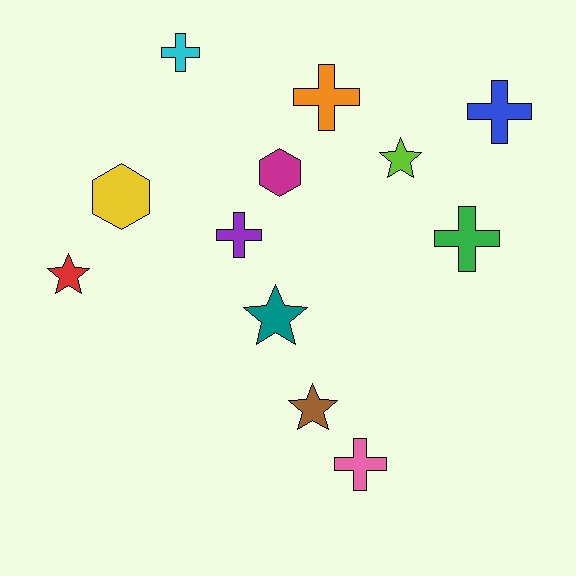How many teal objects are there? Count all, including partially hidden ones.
There is 1 teal object.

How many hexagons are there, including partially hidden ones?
There are 2 hexagons.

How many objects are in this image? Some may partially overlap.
There are 12 objects.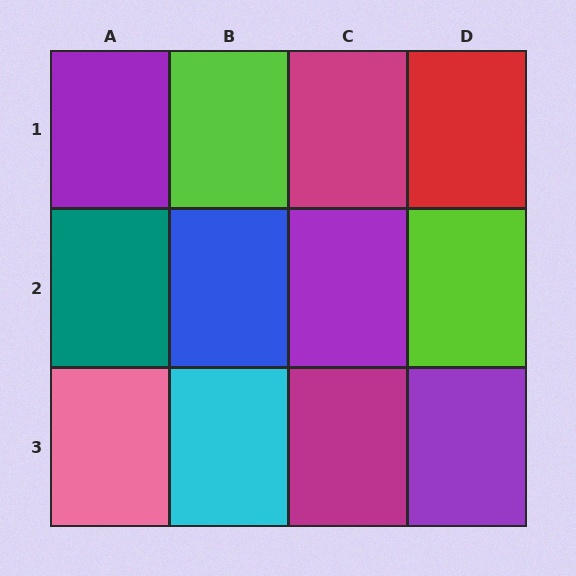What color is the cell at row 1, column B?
Lime.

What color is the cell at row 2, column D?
Lime.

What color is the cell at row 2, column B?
Blue.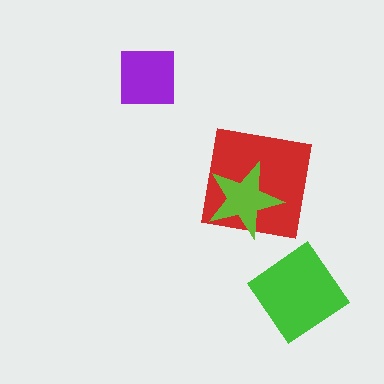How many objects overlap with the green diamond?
0 objects overlap with the green diamond.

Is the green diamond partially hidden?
No, no other shape covers it.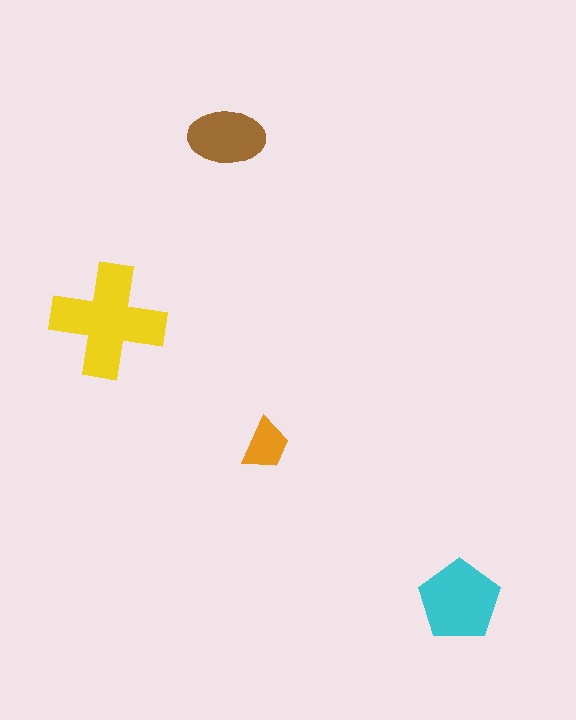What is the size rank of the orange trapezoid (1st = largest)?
4th.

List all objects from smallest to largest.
The orange trapezoid, the brown ellipse, the cyan pentagon, the yellow cross.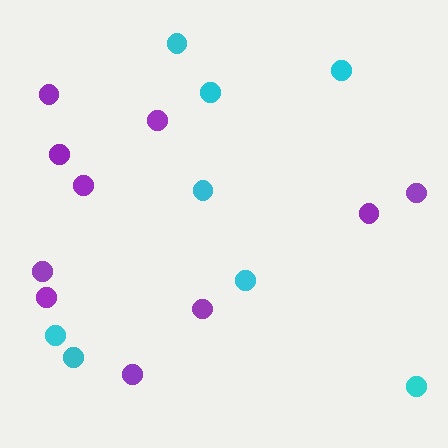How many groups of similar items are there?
There are 2 groups: one group of cyan circles (8) and one group of purple circles (10).